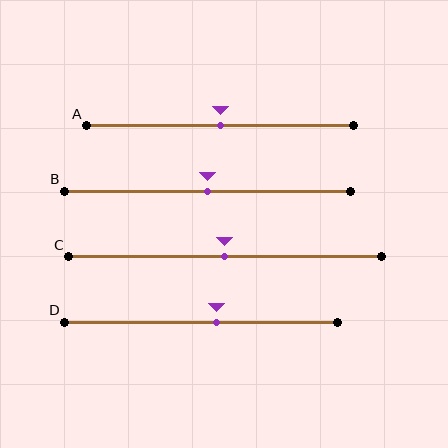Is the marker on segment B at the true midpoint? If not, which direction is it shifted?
Yes, the marker on segment B is at the true midpoint.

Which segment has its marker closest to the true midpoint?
Segment A has its marker closest to the true midpoint.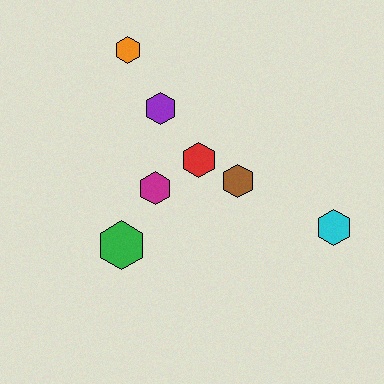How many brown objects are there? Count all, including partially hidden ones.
There is 1 brown object.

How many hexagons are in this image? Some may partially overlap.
There are 7 hexagons.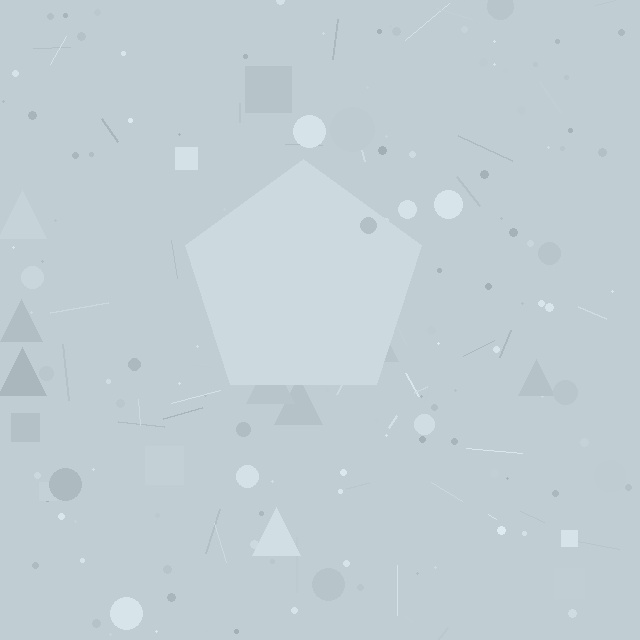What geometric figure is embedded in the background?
A pentagon is embedded in the background.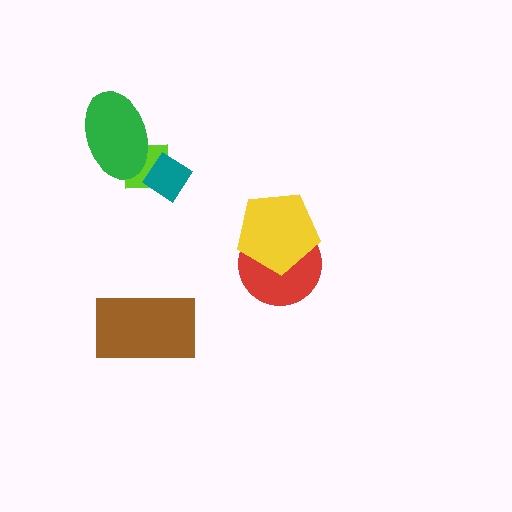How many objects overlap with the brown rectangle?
0 objects overlap with the brown rectangle.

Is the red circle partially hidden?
Yes, it is partially covered by another shape.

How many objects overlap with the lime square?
2 objects overlap with the lime square.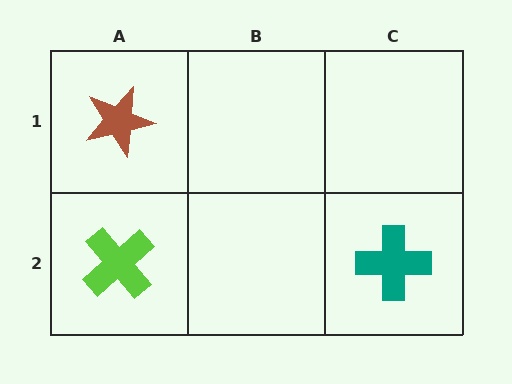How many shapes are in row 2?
2 shapes.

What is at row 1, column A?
A brown star.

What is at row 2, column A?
A lime cross.